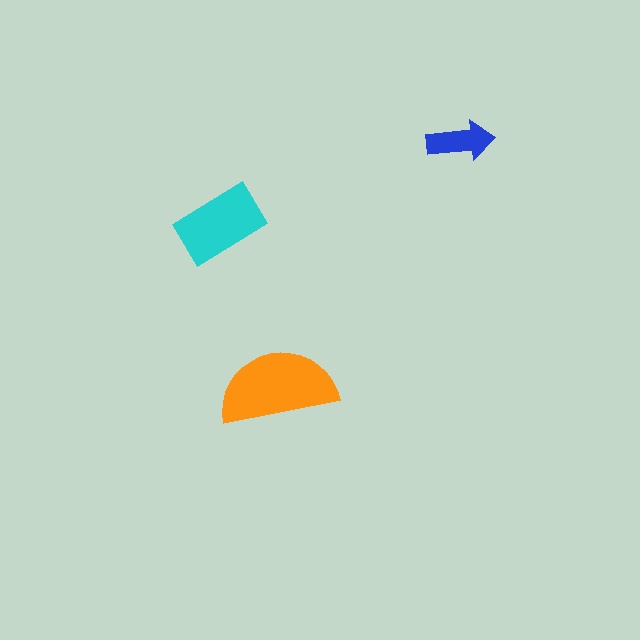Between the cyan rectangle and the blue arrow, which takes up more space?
The cyan rectangle.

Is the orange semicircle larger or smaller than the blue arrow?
Larger.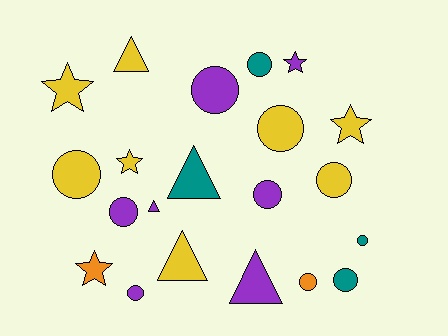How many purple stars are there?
There is 1 purple star.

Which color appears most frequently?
Yellow, with 8 objects.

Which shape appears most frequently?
Circle, with 11 objects.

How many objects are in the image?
There are 21 objects.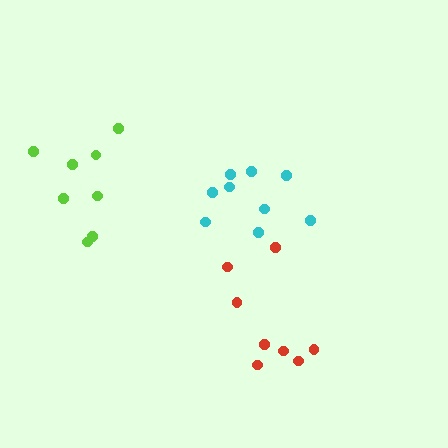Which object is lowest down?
The red cluster is bottommost.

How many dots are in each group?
Group 1: 9 dots, Group 2: 8 dots, Group 3: 8 dots (25 total).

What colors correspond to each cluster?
The clusters are colored: cyan, red, lime.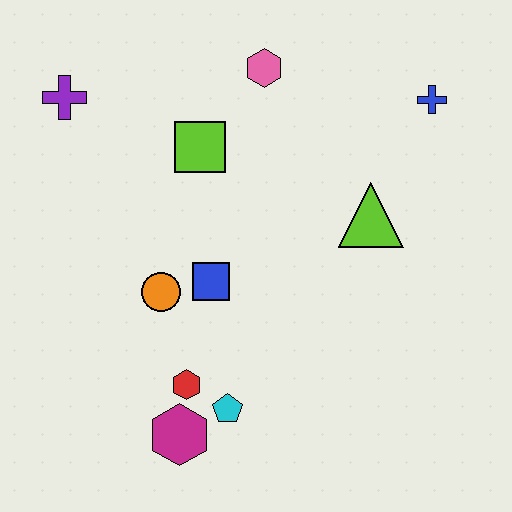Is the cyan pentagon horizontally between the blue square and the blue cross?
Yes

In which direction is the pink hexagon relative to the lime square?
The pink hexagon is above the lime square.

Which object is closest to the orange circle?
The blue square is closest to the orange circle.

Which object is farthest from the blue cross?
The magenta hexagon is farthest from the blue cross.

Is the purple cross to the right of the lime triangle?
No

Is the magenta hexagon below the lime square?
Yes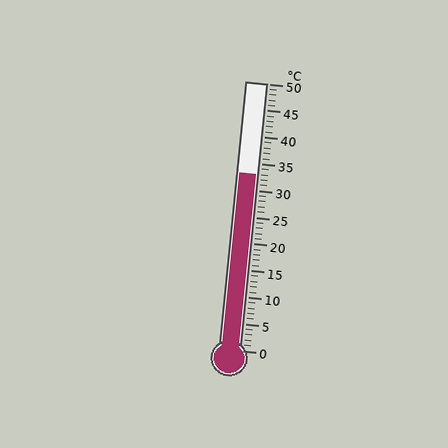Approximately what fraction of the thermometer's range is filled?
The thermometer is filled to approximately 65% of its range.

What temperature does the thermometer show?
The thermometer shows approximately 33°C.